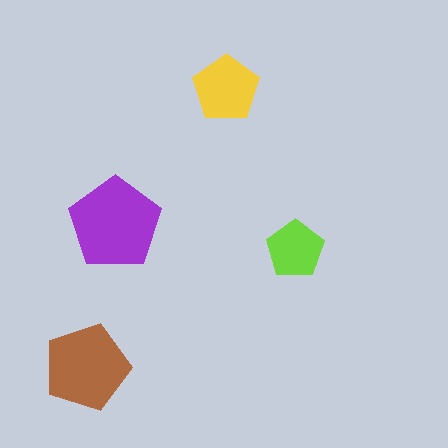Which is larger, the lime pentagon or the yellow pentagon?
The yellow one.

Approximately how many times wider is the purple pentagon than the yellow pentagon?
About 1.5 times wider.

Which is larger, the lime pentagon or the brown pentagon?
The brown one.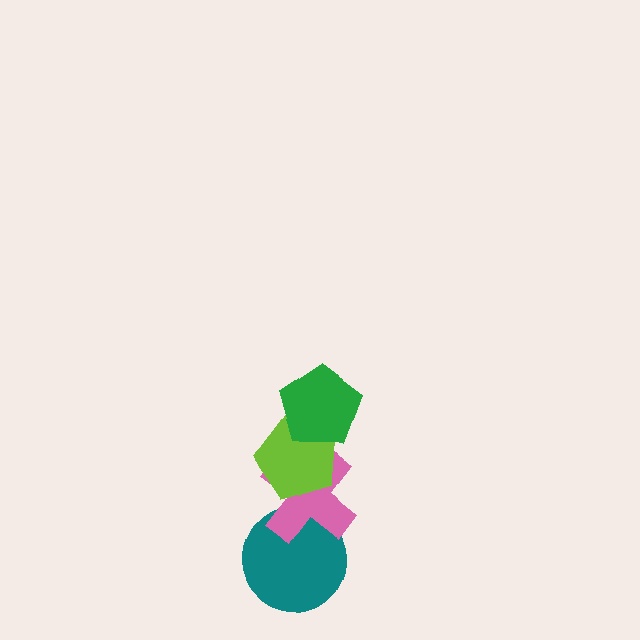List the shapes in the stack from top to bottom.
From top to bottom: the green pentagon, the lime pentagon, the pink cross, the teal circle.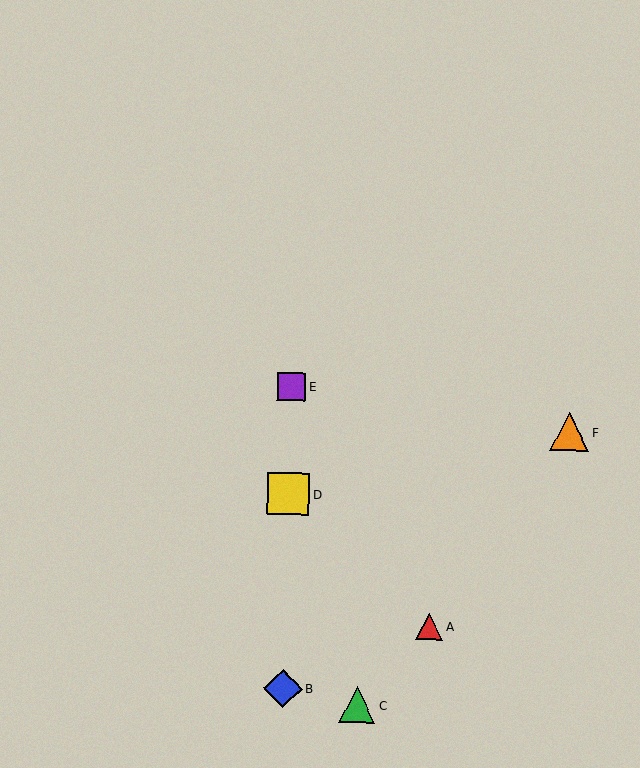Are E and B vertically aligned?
Yes, both are at x≈292.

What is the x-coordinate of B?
Object B is at x≈283.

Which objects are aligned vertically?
Objects B, D, E are aligned vertically.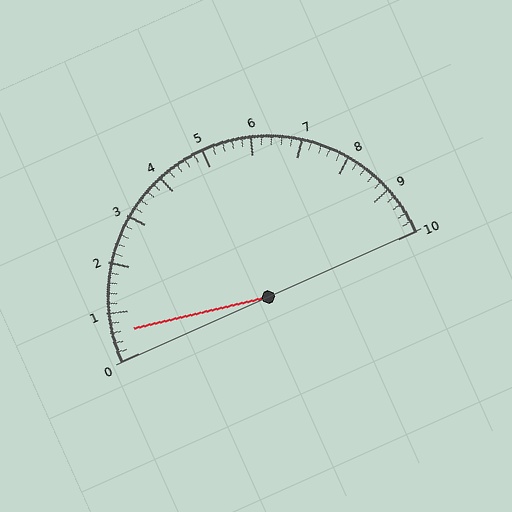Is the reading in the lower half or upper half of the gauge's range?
The reading is in the lower half of the range (0 to 10).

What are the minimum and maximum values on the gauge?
The gauge ranges from 0 to 10.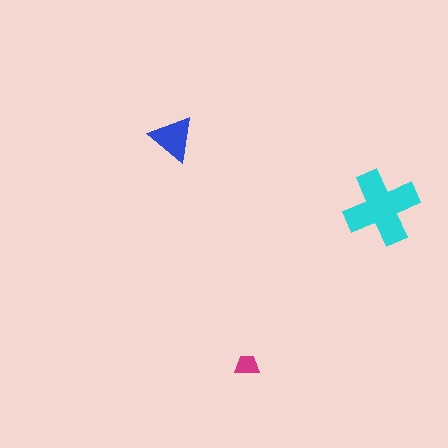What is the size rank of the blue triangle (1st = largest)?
2nd.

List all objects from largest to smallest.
The cyan cross, the blue triangle, the magenta trapezoid.